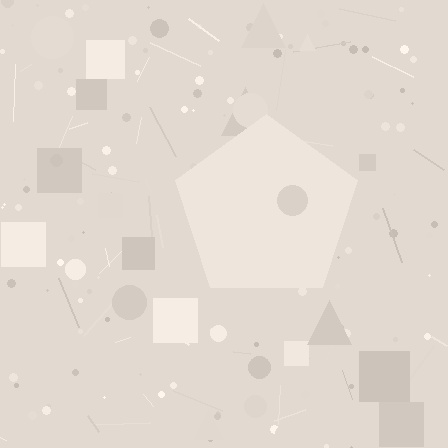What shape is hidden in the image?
A pentagon is hidden in the image.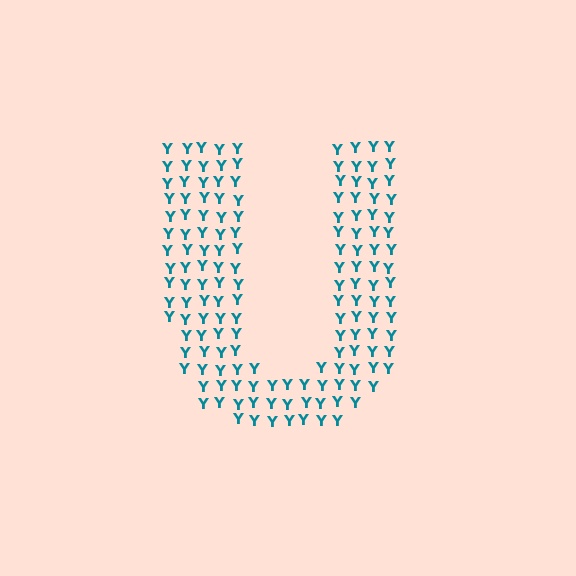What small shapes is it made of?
It is made of small letter Y's.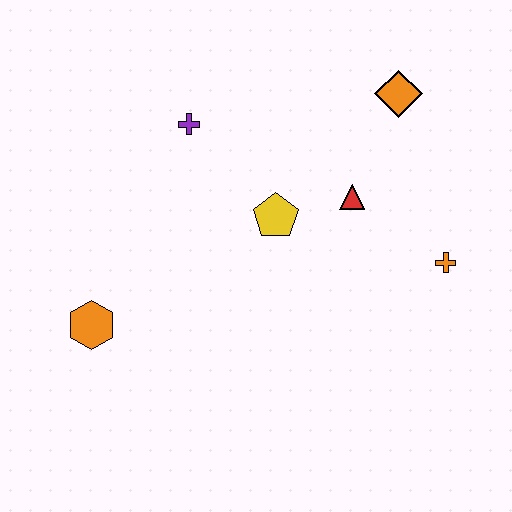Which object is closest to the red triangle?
The yellow pentagon is closest to the red triangle.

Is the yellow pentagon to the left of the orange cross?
Yes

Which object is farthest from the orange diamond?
The orange hexagon is farthest from the orange diamond.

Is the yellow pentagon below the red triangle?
Yes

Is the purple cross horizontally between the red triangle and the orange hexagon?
Yes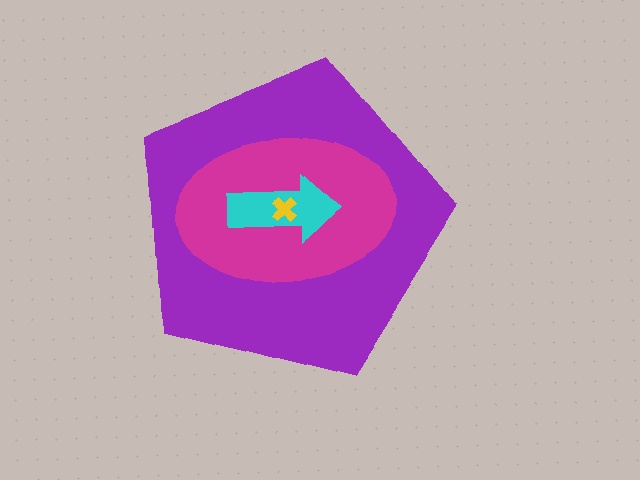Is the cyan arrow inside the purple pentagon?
Yes.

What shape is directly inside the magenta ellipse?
The cyan arrow.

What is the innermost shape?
The yellow cross.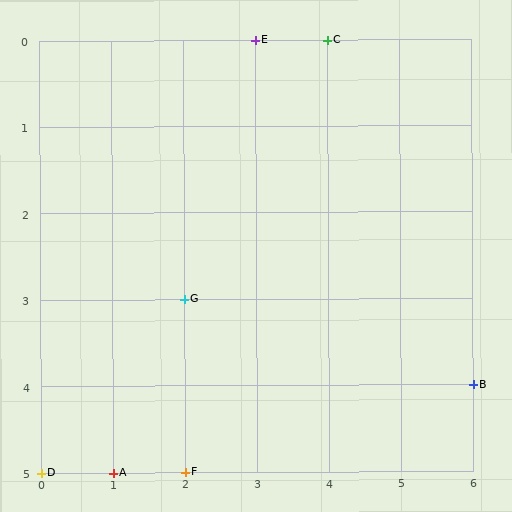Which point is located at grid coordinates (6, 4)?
Point B is at (6, 4).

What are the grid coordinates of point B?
Point B is at grid coordinates (6, 4).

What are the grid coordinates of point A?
Point A is at grid coordinates (1, 5).